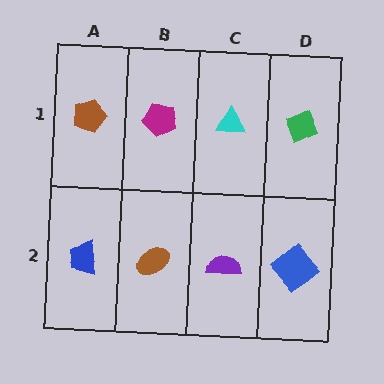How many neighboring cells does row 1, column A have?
2.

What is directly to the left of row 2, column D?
A purple semicircle.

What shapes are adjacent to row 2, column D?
A green diamond (row 1, column D), a purple semicircle (row 2, column C).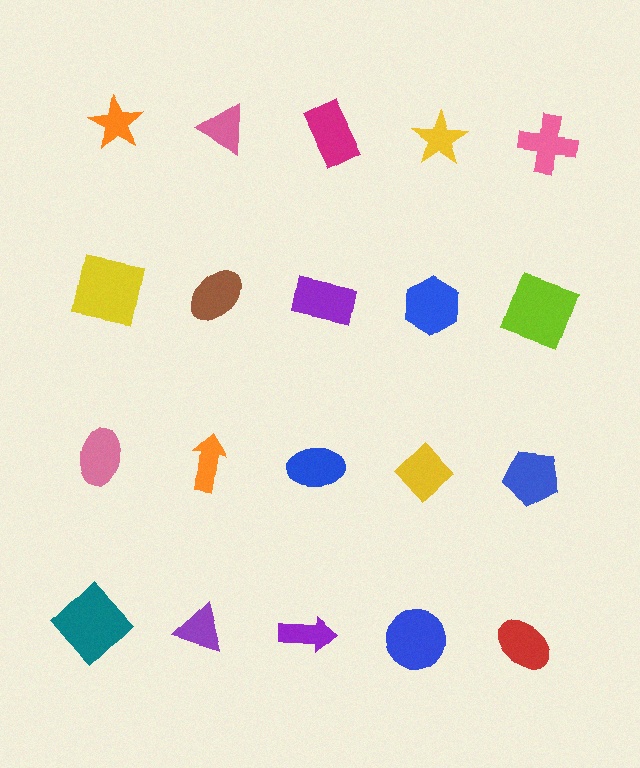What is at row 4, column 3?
A purple arrow.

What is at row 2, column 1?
A yellow square.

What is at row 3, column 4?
A yellow diamond.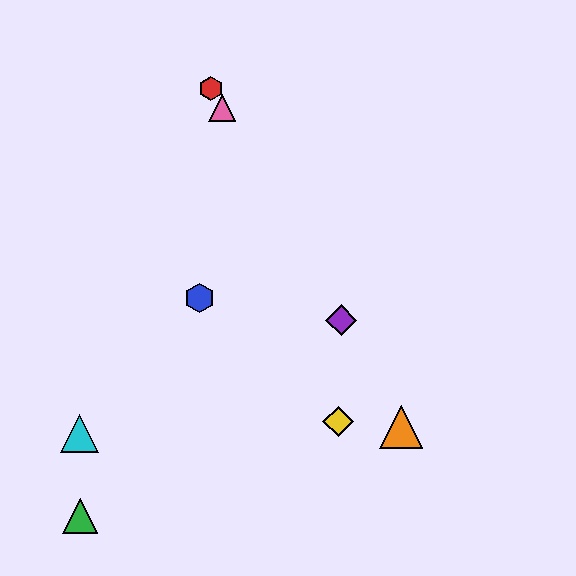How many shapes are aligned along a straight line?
4 shapes (the red hexagon, the purple diamond, the orange triangle, the pink triangle) are aligned along a straight line.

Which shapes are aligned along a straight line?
The red hexagon, the purple diamond, the orange triangle, the pink triangle are aligned along a straight line.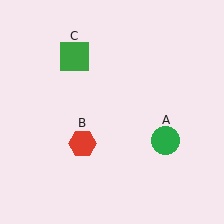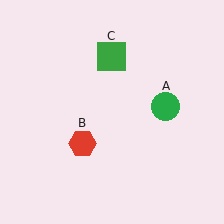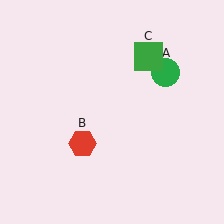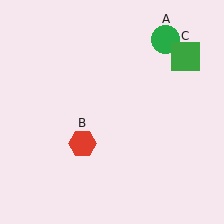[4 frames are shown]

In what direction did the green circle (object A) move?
The green circle (object A) moved up.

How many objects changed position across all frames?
2 objects changed position: green circle (object A), green square (object C).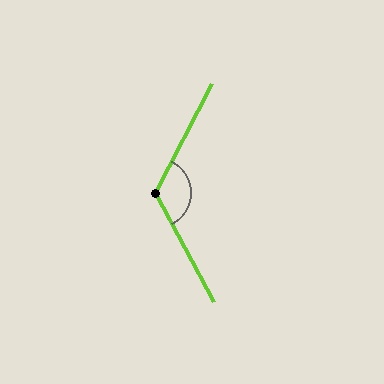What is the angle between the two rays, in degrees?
Approximately 124 degrees.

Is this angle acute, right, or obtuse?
It is obtuse.